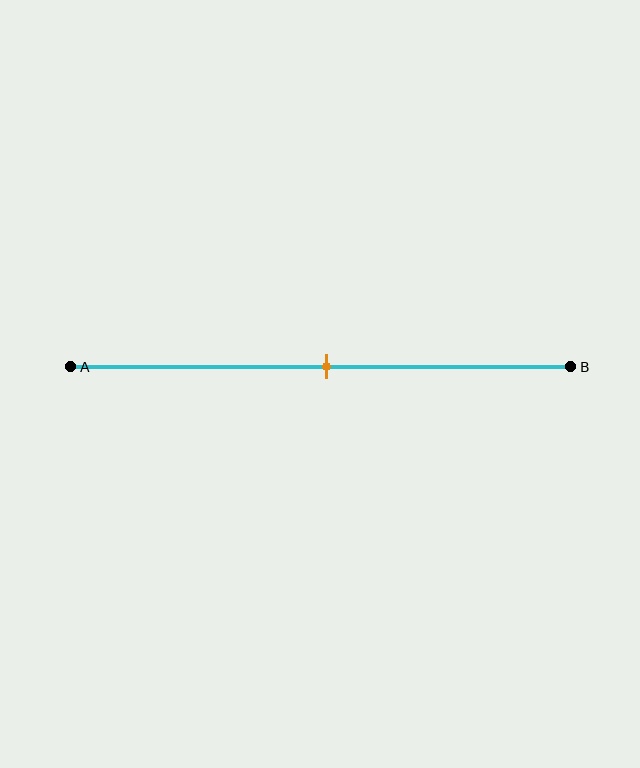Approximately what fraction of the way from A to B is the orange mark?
The orange mark is approximately 50% of the way from A to B.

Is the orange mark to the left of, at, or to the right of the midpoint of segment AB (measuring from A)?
The orange mark is approximately at the midpoint of segment AB.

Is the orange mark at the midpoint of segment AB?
Yes, the mark is approximately at the midpoint.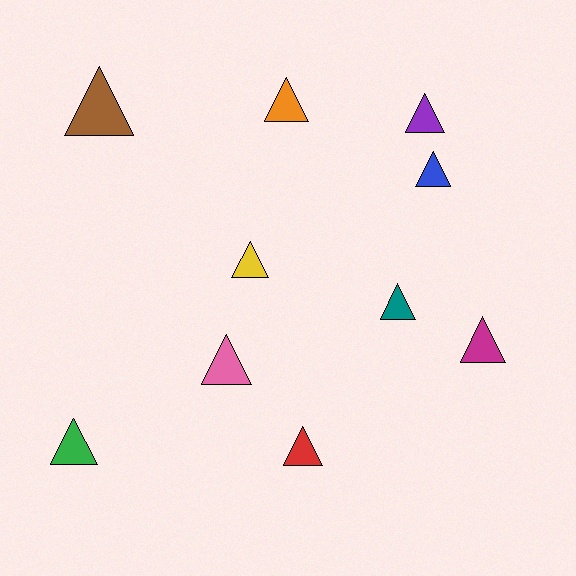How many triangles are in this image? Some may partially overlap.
There are 10 triangles.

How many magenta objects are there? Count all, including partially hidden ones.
There is 1 magenta object.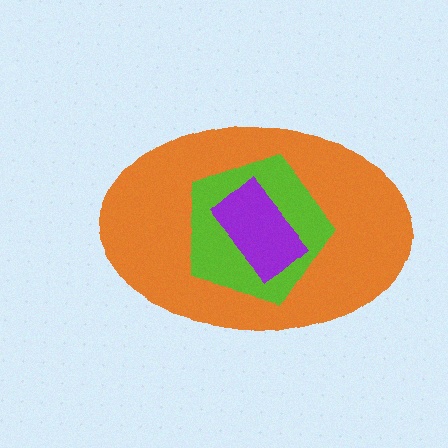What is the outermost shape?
The orange ellipse.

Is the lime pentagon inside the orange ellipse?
Yes.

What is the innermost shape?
The purple rectangle.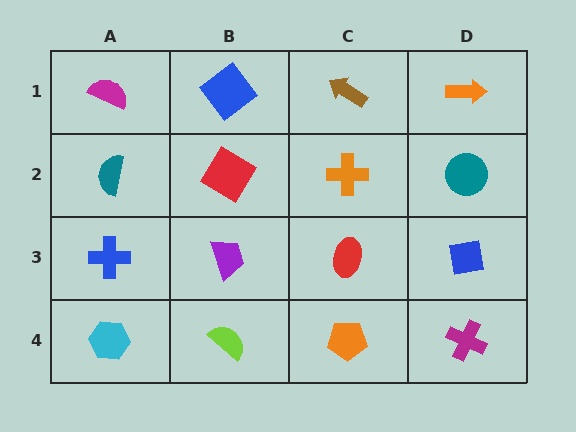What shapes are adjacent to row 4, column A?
A blue cross (row 3, column A), a lime semicircle (row 4, column B).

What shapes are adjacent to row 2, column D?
An orange arrow (row 1, column D), a blue square (row 3, column D), an orange cross (row 2, column C).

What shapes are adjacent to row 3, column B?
A red diamond (row 2, column B), a lime semicircle (row 4, column B), a blue cross (row 3, column A), a red ellipse (row 3, column C).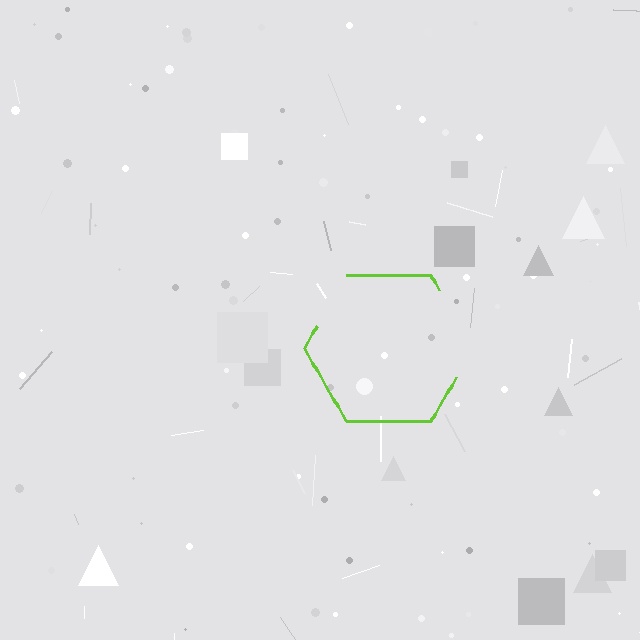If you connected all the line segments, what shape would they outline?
They would outline a hexagon.